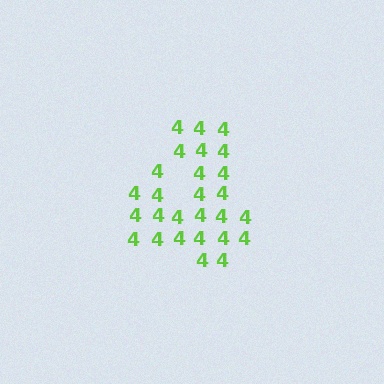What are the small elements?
The small elements are digit 4's.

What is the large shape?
The large shape is the digit 4.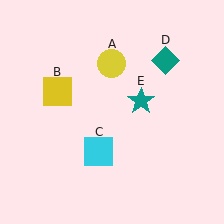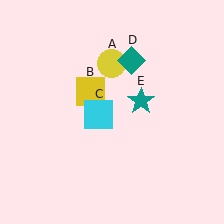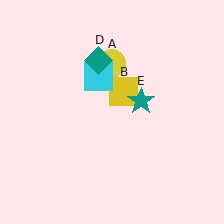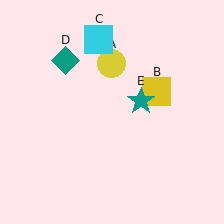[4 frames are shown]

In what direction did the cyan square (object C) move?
The cyan square (object C) moved up.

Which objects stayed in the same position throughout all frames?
Yellow circle (object A) and teal star (object E) remained stationary.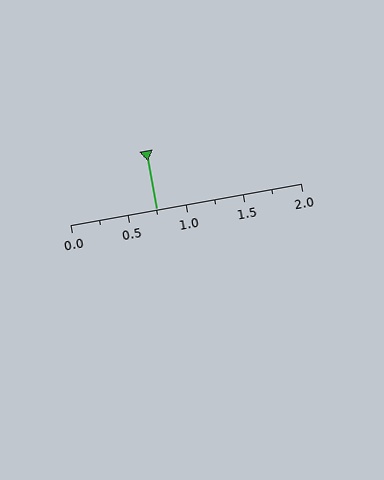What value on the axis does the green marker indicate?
The marker indicates approximately 0.75.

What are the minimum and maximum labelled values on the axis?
The axis runs from 0.0 to 2.0.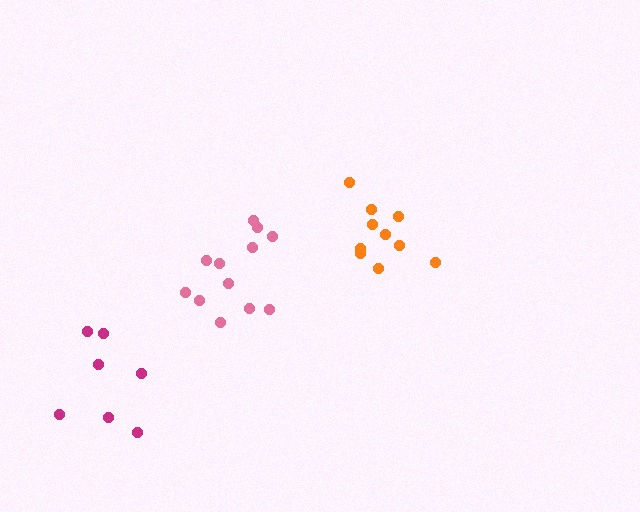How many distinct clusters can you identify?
There are 3 distinct clusters.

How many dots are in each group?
Group 1: 10 dots, Group 2: 12 dots, Group 3: 7 dots (29 total).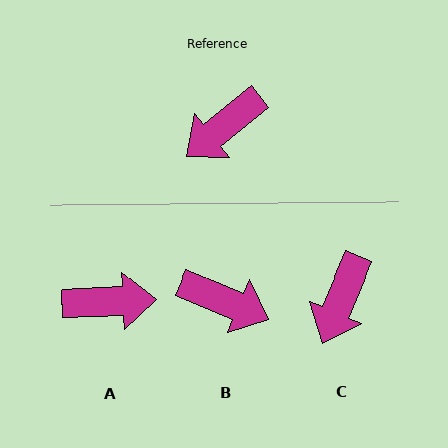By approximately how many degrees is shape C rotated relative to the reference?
Approximately 28 degrees counter-clockwise.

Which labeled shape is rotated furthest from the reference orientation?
A, about 143 degrees away.